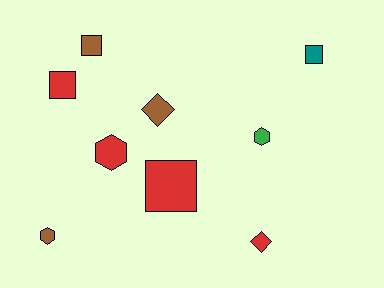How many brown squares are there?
There is 1 brown square.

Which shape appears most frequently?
Square, with 4 objects.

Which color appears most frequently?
Red, with 4 objects.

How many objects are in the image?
There are 9 objects.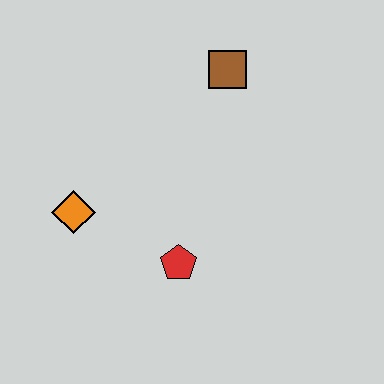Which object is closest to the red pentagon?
The orange diamond is closest to the red pentagon.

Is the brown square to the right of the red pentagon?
Yes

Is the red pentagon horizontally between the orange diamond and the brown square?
Yes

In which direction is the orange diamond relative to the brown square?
The orange diamond is to the left of the brown square.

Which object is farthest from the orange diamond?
The brown square is farthest from the orange diamond.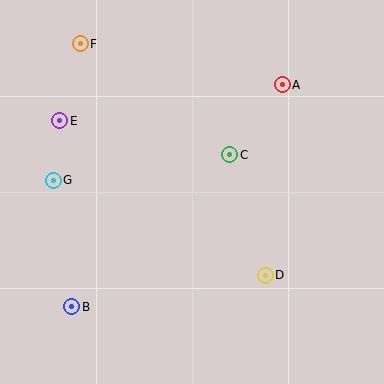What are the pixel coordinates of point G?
Point G is at (53, 180).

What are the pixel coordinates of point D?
Point D is at (265, 275).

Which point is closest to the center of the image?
Point C at (230, 155) is closest to the center.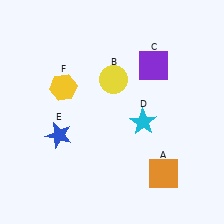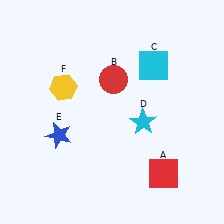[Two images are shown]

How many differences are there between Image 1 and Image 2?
There are 3 differences between the two images.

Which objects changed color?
A changed from orange to red. B changed from yellow to red. C changed from purple to cyan.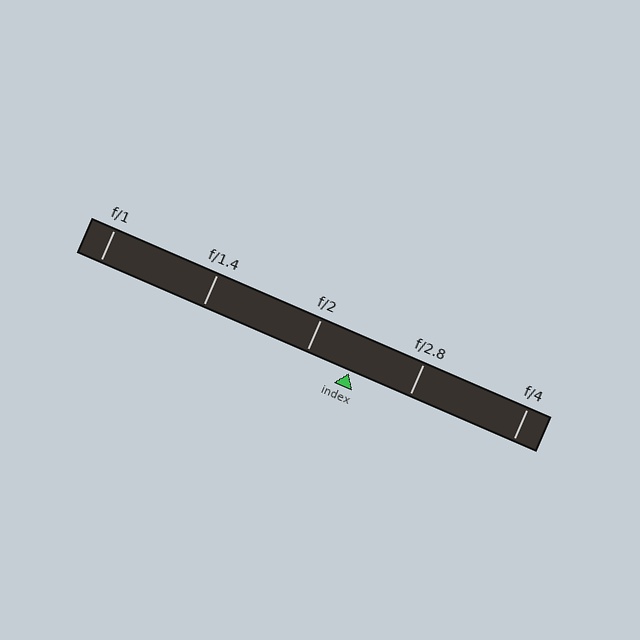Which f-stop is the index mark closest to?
The index mark is closest to f/2.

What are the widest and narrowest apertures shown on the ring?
The widest aperture shown is f/1 and the narrowest is f/4.